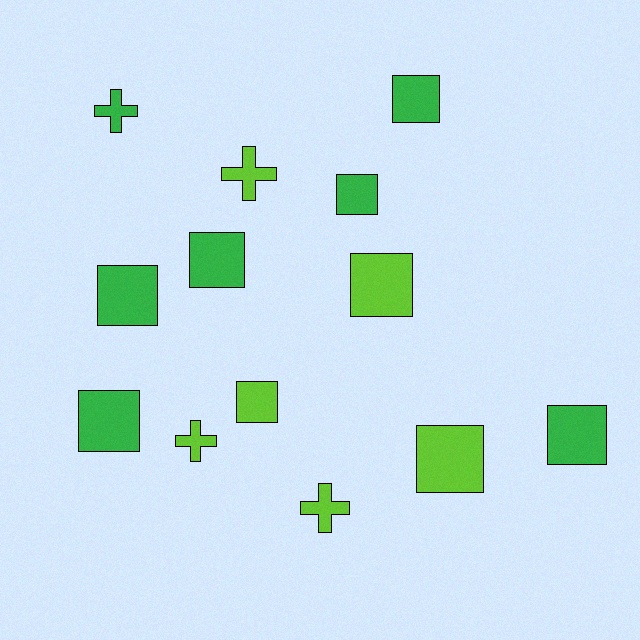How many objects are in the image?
There are 13 objects.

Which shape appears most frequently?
Square, with 9 objects.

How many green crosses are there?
There is 1 green cross.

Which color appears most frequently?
Green, with 7 objects.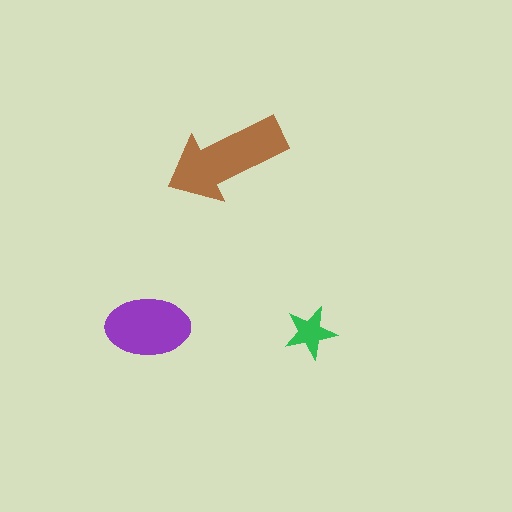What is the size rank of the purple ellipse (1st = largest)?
2nd.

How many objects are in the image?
There are 3 objects in the image.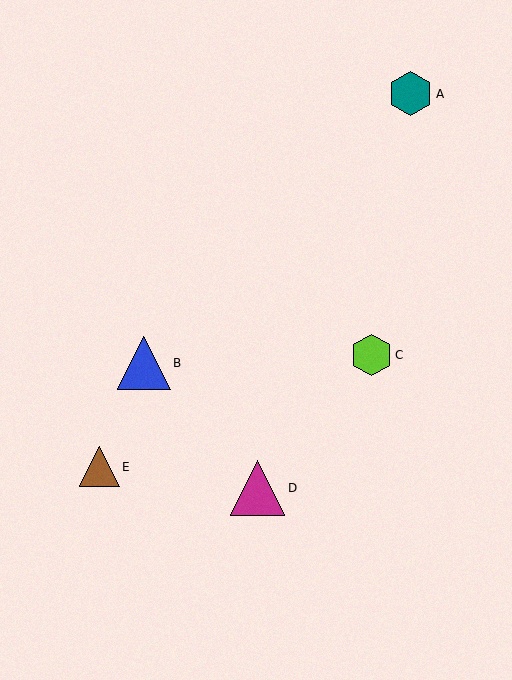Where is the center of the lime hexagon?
The center of the lime hexagon is at (371, 355).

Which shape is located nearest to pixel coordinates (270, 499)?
The magenta triangle (labeled D) at (257, 488) is nearest to that location.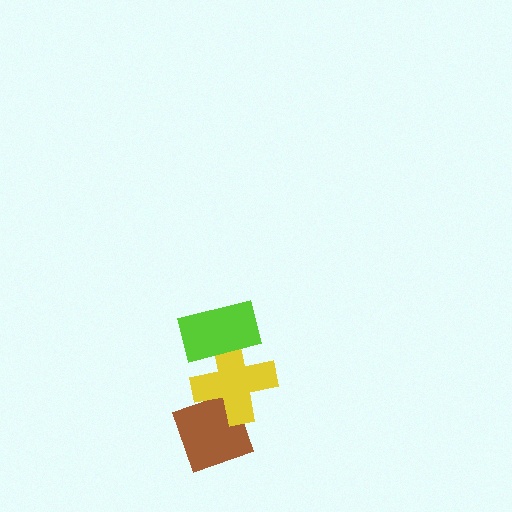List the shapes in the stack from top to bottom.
From top to bottom: the lime rectangle, the yellow cross, the brown diamond.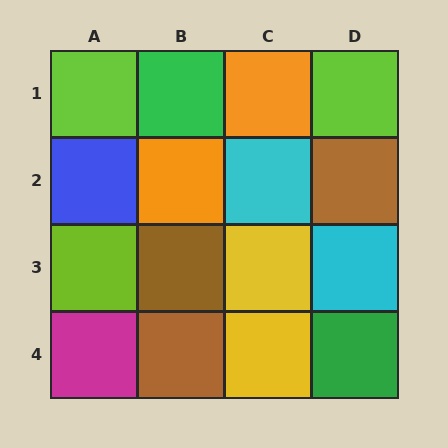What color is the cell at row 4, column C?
Yellow.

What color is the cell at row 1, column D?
Lime.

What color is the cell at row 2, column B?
Orange.